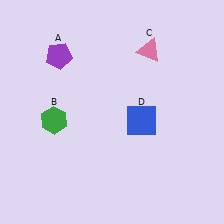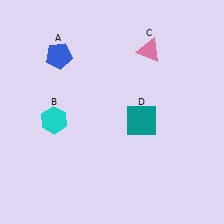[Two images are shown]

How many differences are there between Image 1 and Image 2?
There are 3 differences between the two images.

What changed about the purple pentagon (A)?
In Image 1, A is purple. In Image 2, it changed to blue.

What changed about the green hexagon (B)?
In Image 1, B is green. In Image 2, it changed to cyan.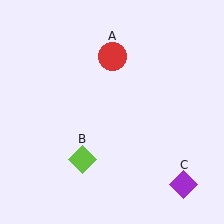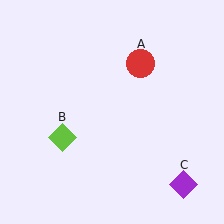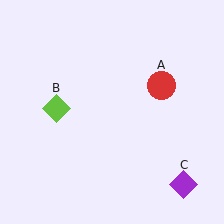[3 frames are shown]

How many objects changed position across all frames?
2 objects changed position: red circle (object A), lime diamond (object B).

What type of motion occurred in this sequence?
The red circle (object A), lime diamond (object B) rotated clockwise around the center of the scene.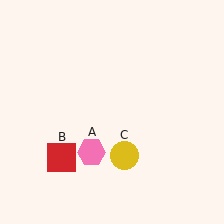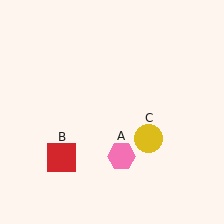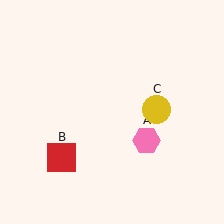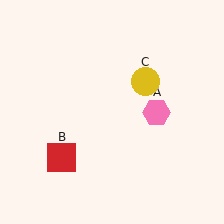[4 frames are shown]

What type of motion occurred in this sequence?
The pink hexagon (object A), yellow circle (object C) rotated counterclockwise around the center of the scene.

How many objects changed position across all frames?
2 objects changed position: pink hexagon (object A), yellow circle (object C).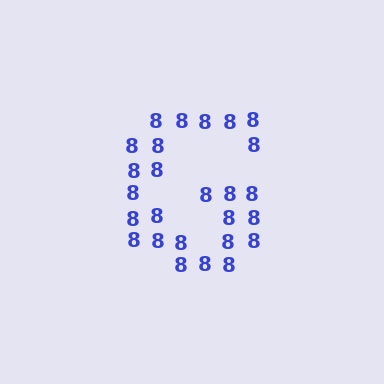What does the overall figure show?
The overall figure shows the letter G.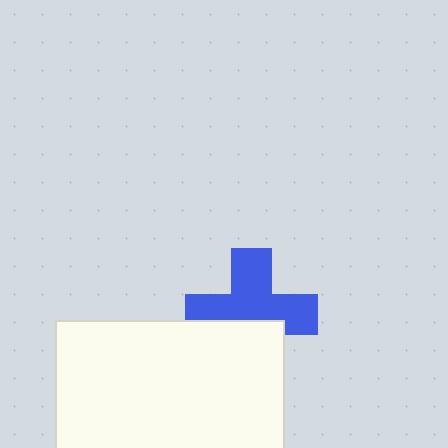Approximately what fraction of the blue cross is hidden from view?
Roughly 37% of the blue cross is hidden behind the white rectangle.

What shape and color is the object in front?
The object in front is a white rectangle.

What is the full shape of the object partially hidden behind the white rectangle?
The partially hidden object is a blue cross.